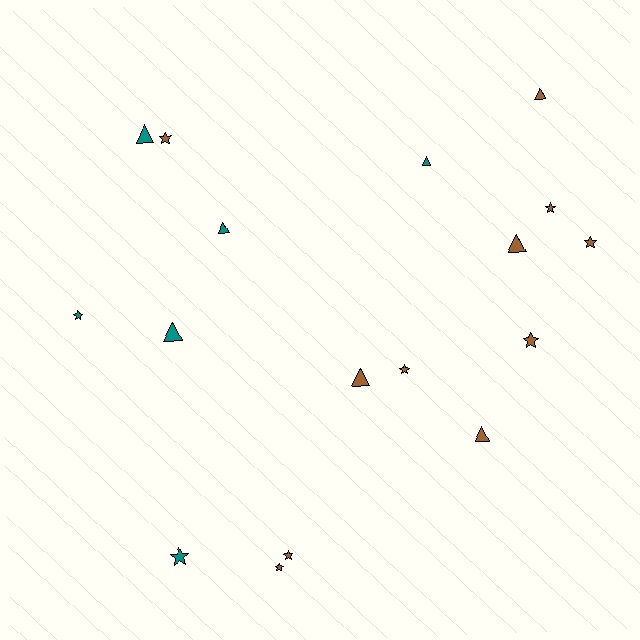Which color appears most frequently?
Brown, with 11 objects.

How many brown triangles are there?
There are 4 brown triangles.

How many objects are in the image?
There are 17 objects.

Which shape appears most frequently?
Star, with 9 objects.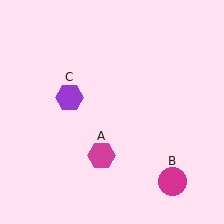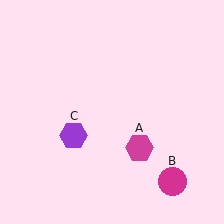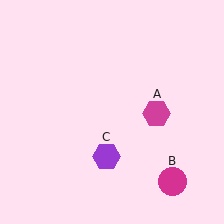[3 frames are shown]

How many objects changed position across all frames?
2 objects changed position: magenta hexagon (object A), purple hexagon (object C).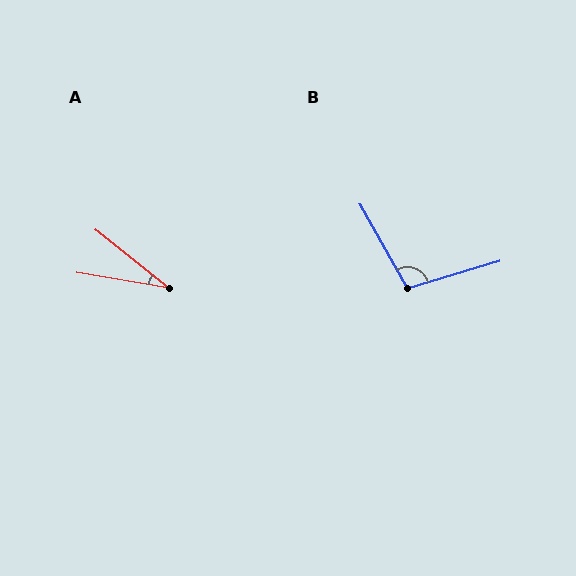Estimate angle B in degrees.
Approximately 103 degrees.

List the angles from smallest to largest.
A (29°), B (103°).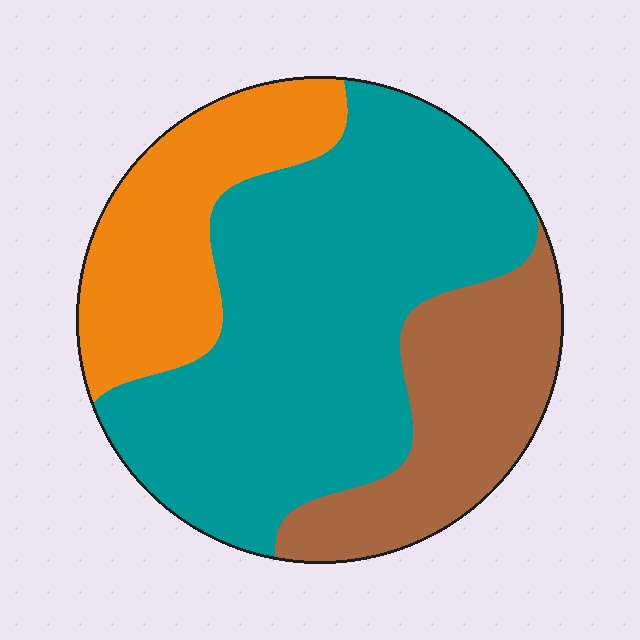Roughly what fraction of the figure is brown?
Brown covers 22% of the figure.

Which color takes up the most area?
Teal, at roughly 55%.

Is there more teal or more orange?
Teal.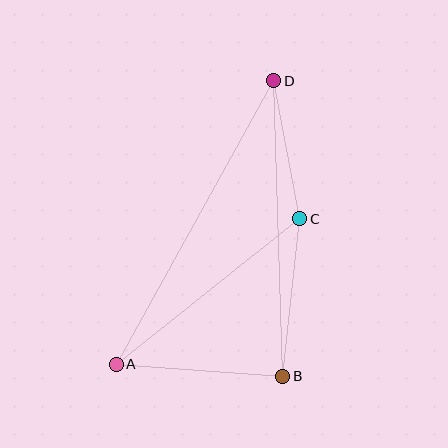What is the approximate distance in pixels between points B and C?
The distance between B and C is approximately 159 pixels.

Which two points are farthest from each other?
Points A and D are farthest from each other.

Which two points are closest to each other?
Points C and D are closest to each other.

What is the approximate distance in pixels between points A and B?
The distance between A and B is approximately 167 pixels.